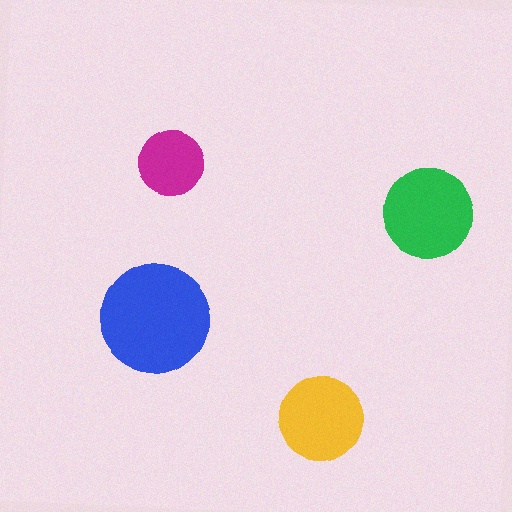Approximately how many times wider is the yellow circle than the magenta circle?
About 1.5 times wider.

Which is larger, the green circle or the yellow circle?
The green one.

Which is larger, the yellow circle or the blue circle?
The blue one.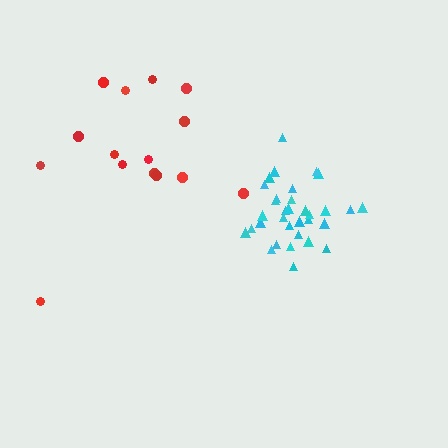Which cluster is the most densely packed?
Cyan.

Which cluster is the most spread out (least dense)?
Red.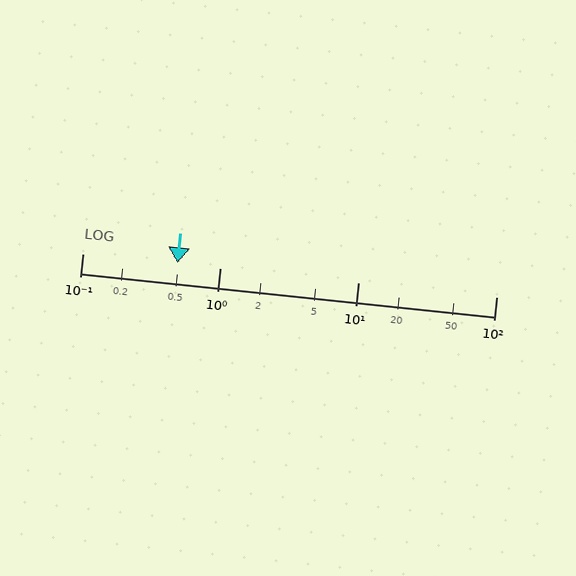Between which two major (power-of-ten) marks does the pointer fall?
The pointer is between 0.1 and 1.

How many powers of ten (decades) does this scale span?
The scale spans 3 decades, from 0.1 to 100.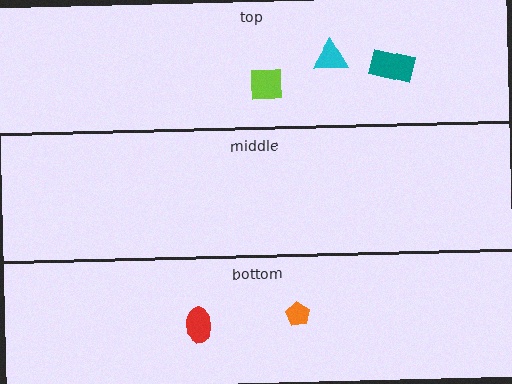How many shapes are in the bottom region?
2.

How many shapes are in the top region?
3.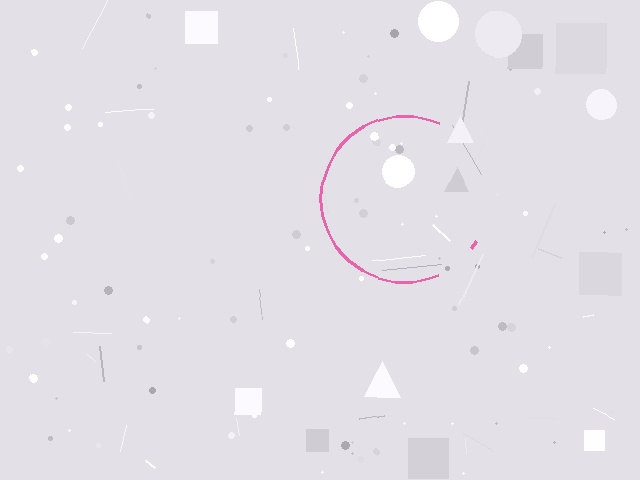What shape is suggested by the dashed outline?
The dashed outline suggests a circle.